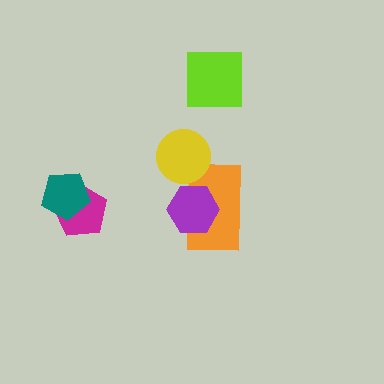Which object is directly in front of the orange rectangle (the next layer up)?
The yellow circle is directly in front of the orange rectangle.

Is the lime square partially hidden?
No, no other shape covers it.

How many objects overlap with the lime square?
0 objects overlap with the lime square.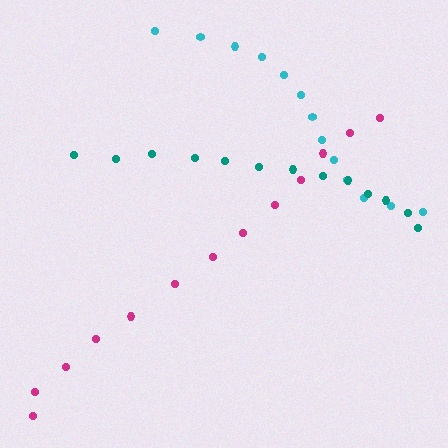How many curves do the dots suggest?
There are 3 distinct paths.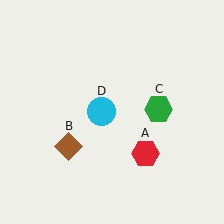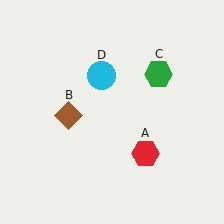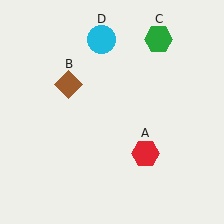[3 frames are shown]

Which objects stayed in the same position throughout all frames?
Red hexagon (object A) remained stationary.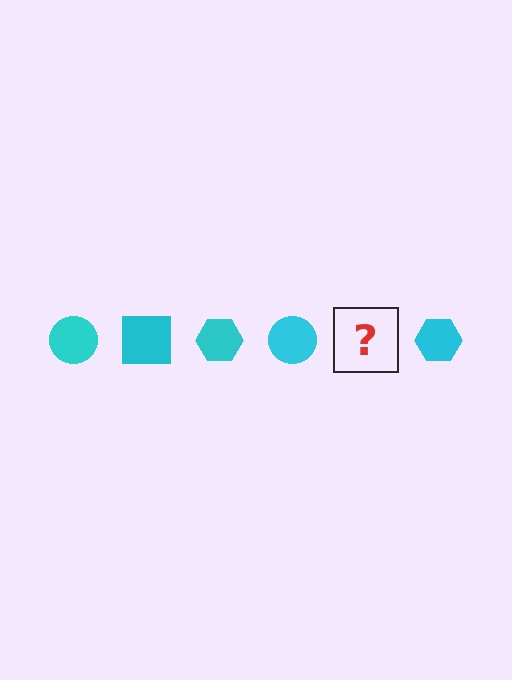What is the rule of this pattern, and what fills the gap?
The rule is that the pattern cycles through circle, square, hexagon shapes in cyan. The gap should be filled with a cyan square.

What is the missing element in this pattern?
The missing element is a cyan square.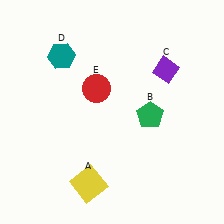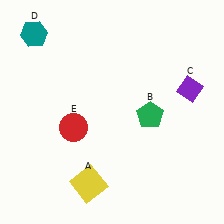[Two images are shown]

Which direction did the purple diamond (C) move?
The purple diamond (C) moved right.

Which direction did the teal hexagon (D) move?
The teal hexagon (D) moved left.